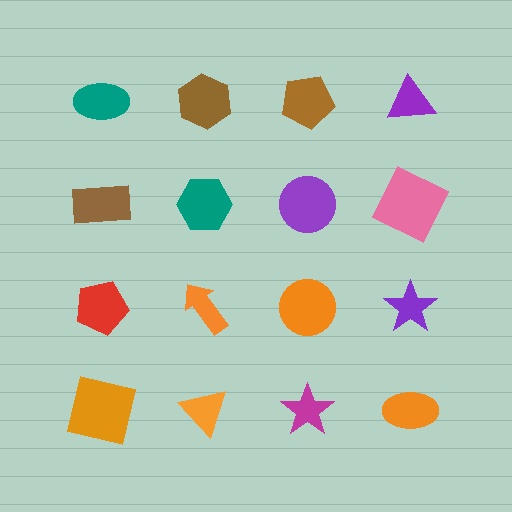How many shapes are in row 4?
4 shapes.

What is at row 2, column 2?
A teal hexagon.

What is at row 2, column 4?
A pink square.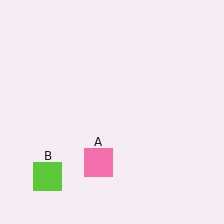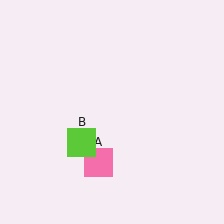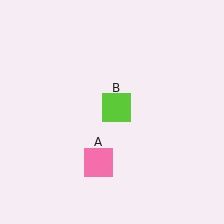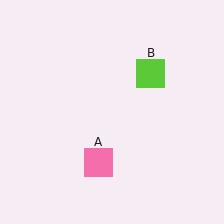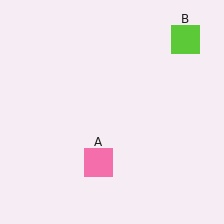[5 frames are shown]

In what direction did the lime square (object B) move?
The lime square (object B) moved up and to the right.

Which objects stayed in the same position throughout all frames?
Pink square (object A) remained stationary.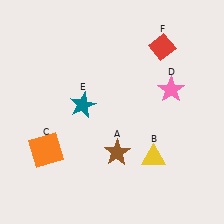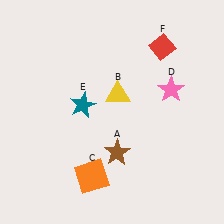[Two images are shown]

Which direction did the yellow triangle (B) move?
The yellow triangle (B) moved up.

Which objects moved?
The objects that moved are: the yellow triangle (B), the orange square (C).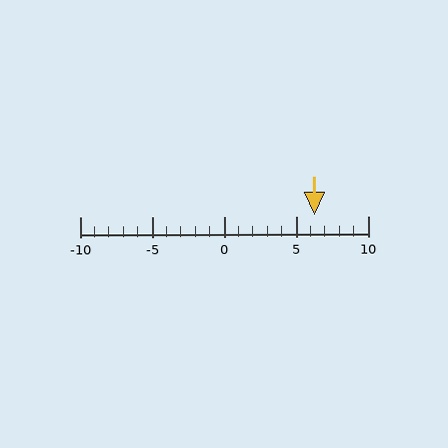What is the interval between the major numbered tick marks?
The major tick marks are spaced 5 units apart.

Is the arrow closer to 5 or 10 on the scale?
The arrow is closer to 5.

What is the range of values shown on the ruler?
The ruler shows values from -10 to 10.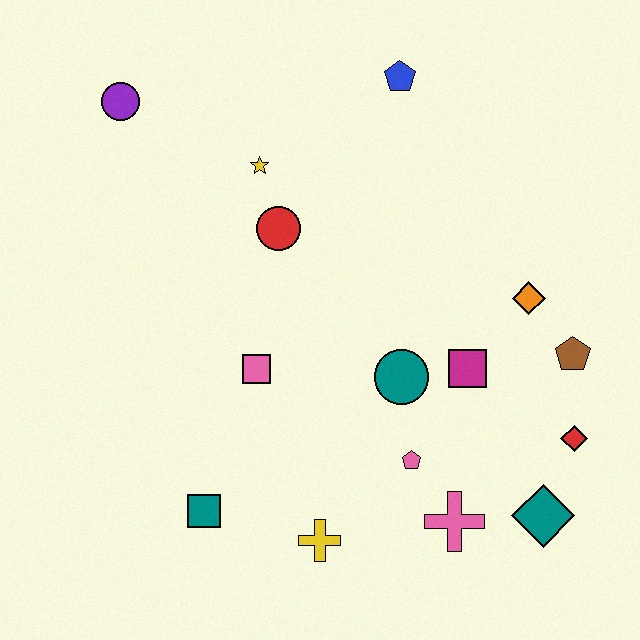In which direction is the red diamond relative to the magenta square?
The red diamond is to the right of the magenta square.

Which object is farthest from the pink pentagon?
The purple circle is farthest from the pink pentagon.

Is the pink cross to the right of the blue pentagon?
Yes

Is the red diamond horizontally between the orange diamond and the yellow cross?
No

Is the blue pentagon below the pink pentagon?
No